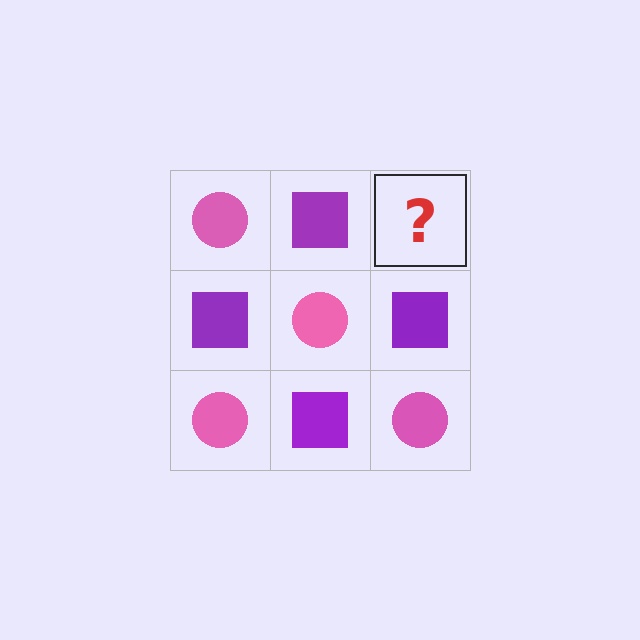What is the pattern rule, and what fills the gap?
The rule is that it alternates pink circle and purple square in a checkerboard pattern. The gap should be filled with a pink circle.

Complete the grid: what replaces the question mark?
The question mark should be replaced with a pink circle.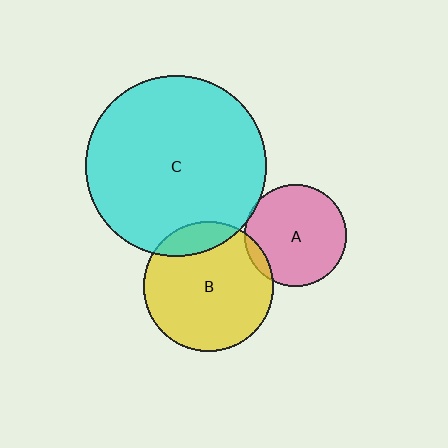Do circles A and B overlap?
Yes.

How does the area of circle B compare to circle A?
Approximately 1.6 times.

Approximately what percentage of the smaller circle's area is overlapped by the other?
Approximately 5%.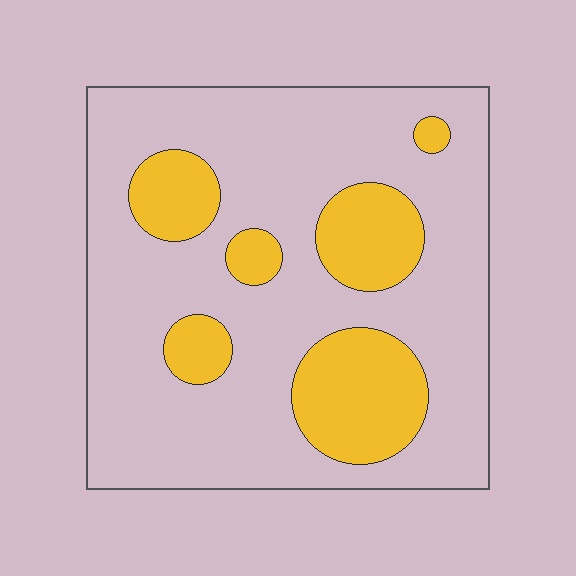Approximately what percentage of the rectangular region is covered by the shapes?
Approximately 25%.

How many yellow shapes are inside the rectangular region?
6.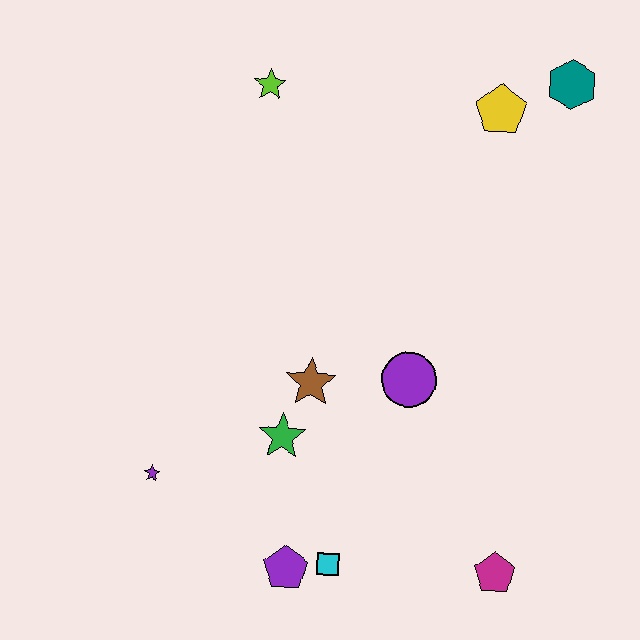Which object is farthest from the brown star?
The teal hexagon is farthest from the brown star.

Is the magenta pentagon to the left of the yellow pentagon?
No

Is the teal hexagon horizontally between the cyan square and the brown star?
No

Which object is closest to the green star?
The brown star is closest to the green star.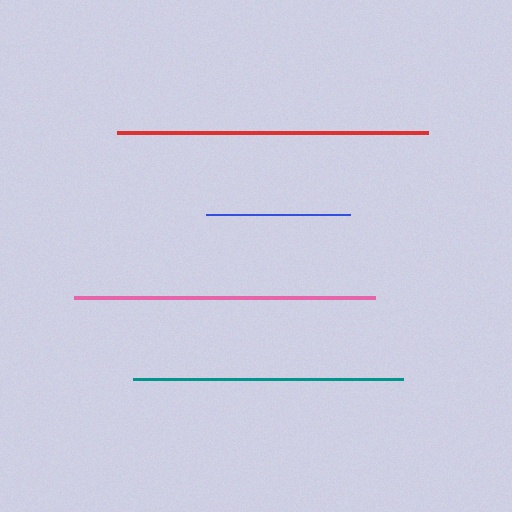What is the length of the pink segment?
The pink segment is approximately 301 pixels long.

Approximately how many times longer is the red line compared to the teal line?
The red line is approximately 1.1 times the length of the teal line.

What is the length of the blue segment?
The blue segment is approximately 144 pixels long.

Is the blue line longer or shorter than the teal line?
The teal line is longer than the blue line.